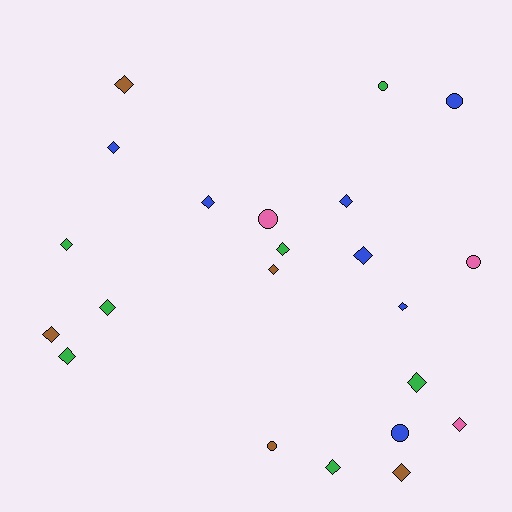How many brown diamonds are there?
There are 4 brown diamonds.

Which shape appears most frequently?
Diamond, with 16 objects.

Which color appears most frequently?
Green, with 7 objects.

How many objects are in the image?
There are 22 objects.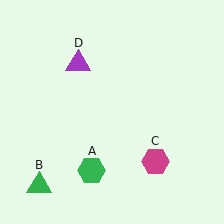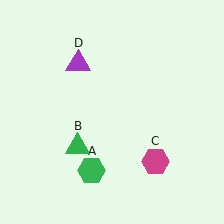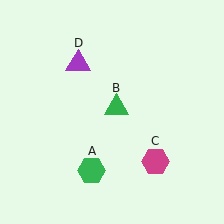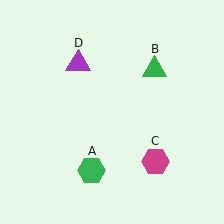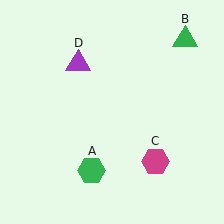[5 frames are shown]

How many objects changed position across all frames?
1 object changed position: green triangle (object B).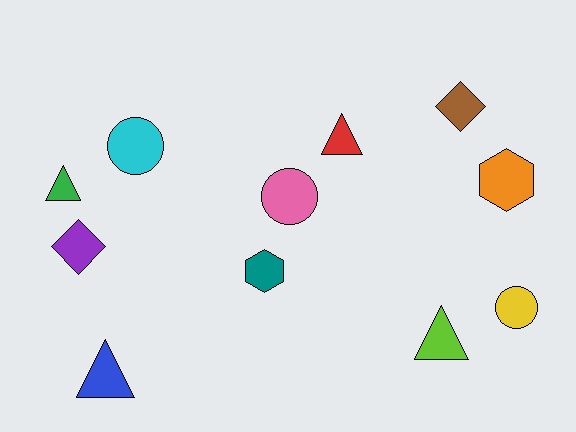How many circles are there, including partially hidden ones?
There are 3 circles.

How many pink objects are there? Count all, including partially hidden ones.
There is 1 pink object.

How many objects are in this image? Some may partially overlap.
There are 11 objects.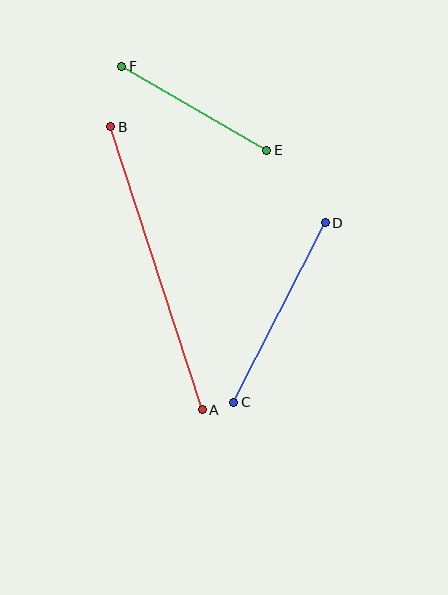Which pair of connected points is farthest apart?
Points A and B are farthest apart.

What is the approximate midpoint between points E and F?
The midpoint is at approximately (194, 108) pixels.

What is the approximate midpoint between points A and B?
The midpoint is at approximately (157, 268) pixels.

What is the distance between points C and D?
The distance is approximately 201 pixels.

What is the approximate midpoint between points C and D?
The midpoint is at approximately (280, 313) pixels.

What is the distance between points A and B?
The distance is approximately 297 pixels.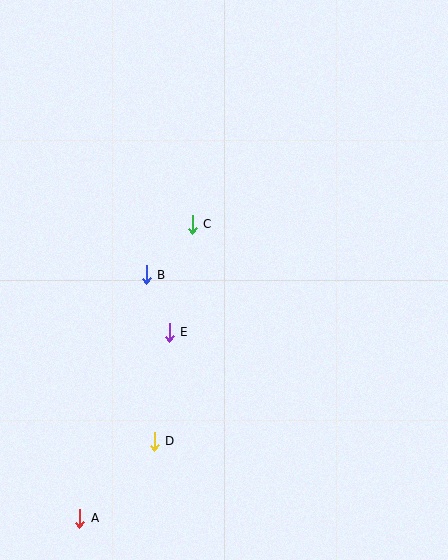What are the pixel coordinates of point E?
Point E is at (169, 332).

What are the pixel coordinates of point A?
Point A is at (79, 518).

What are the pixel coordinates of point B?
Point B is at (146, 275).